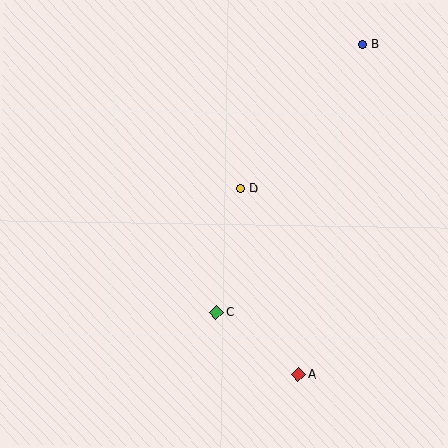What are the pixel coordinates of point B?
Point B is at (362, 44).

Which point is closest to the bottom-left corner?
Point C is closest to the bottom-left corner.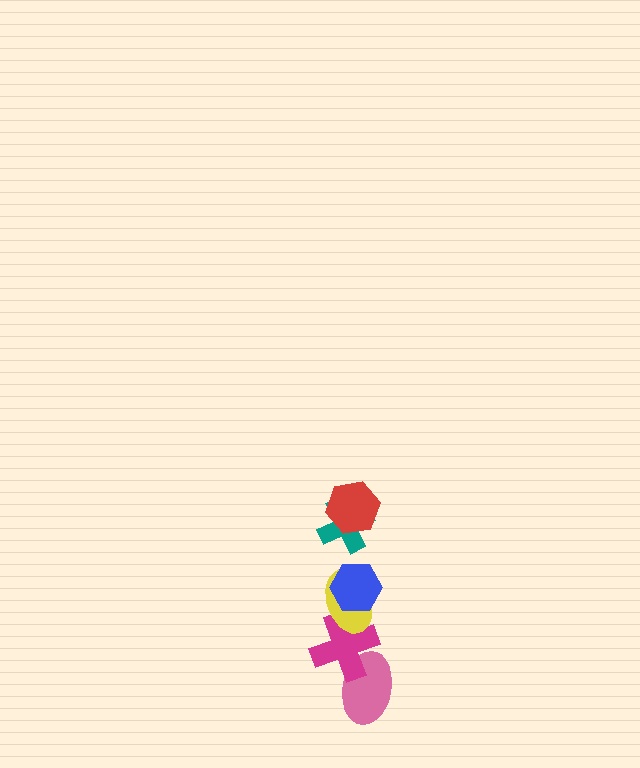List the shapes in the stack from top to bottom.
From top to bottom: the red hexagon, the teal cross, the blue hexagon, the yellow ellipse, the magenta cross, the pink ellipse.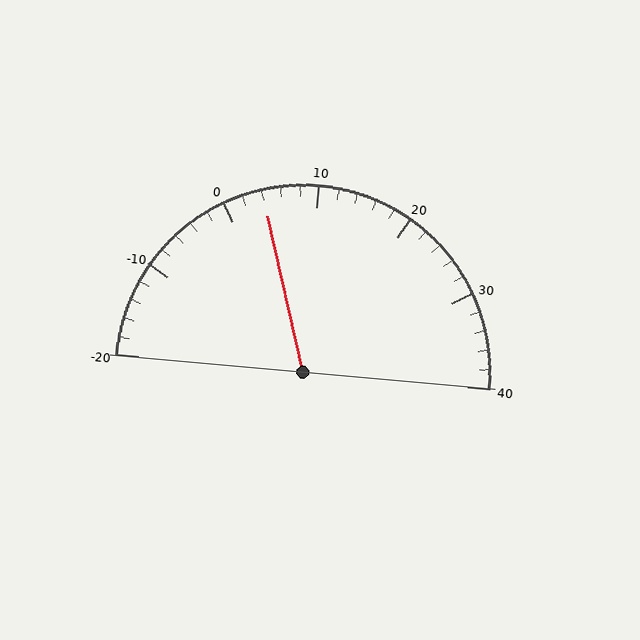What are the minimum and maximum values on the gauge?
The gauge ranges from -20 to 40.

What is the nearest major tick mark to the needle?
The nearest major tick mark is 0.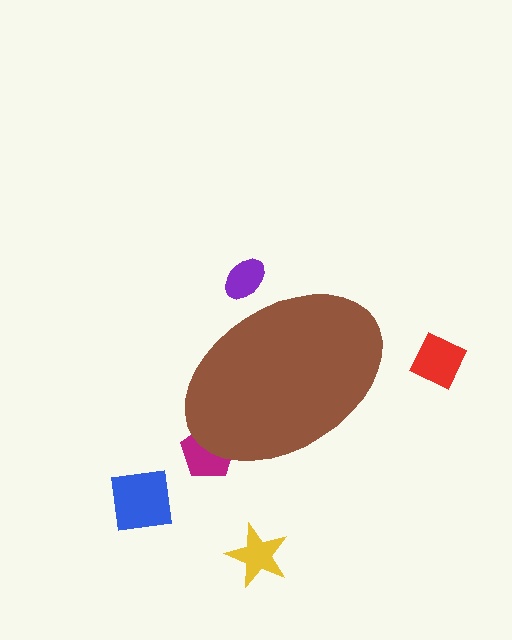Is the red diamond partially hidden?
No, the red diamond is fully visible.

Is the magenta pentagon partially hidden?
Yes, the magenta pentagon is partially hidden behind the brown ellipse.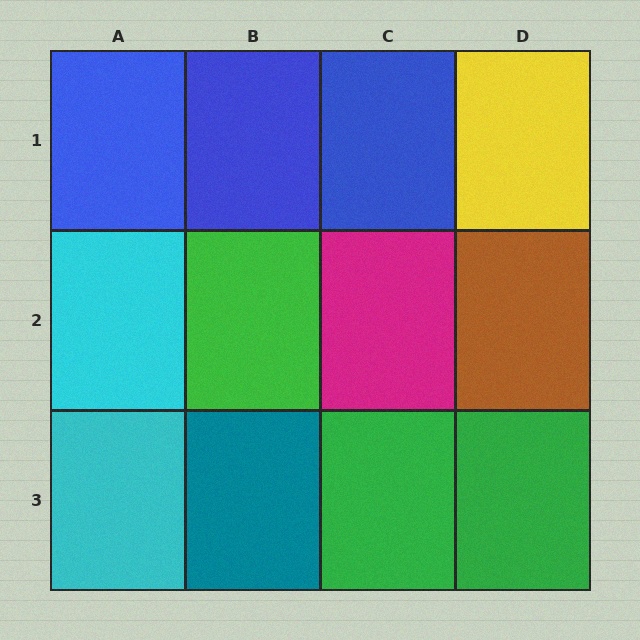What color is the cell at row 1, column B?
Blue.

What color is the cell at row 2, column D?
Brown.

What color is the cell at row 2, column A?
Cyan.